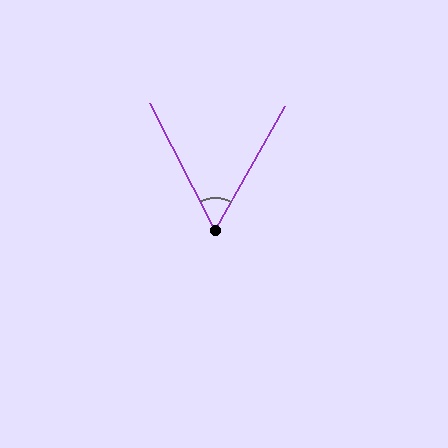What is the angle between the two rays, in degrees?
Approximately 57 degrees.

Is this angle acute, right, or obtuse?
It is acute.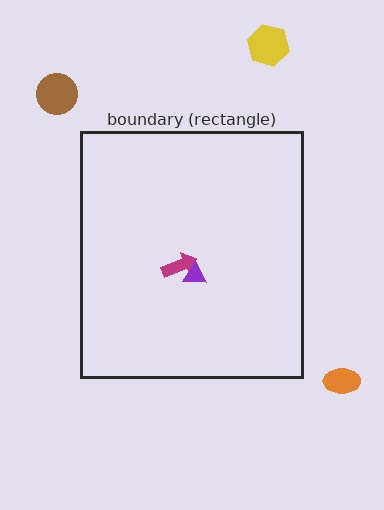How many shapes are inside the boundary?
2 inside, 3 outside.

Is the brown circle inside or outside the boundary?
Outside.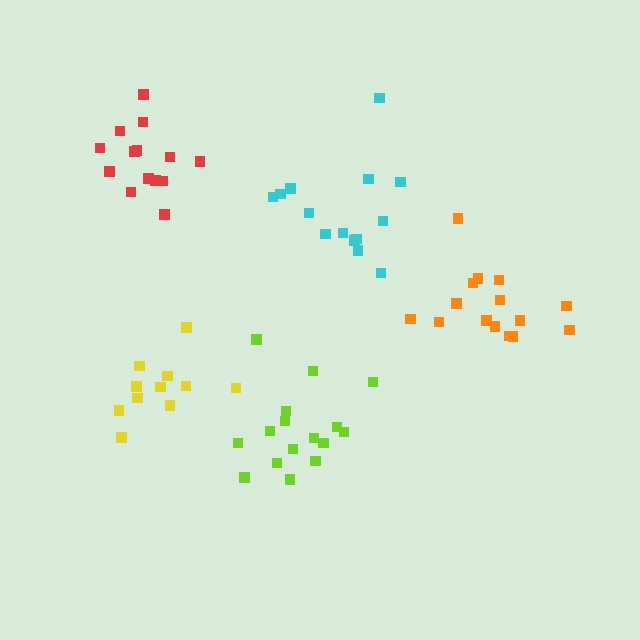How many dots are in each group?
Group 1: 14 dots, Group 2: 15 dots, Group 3: 14 dots, Group 4: 16 dots, Group 5: 11 dots (70 total).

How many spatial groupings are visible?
There are 5 spatial groupings.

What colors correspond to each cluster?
The clusters are colored: red, orange, cyan, lime, yellow.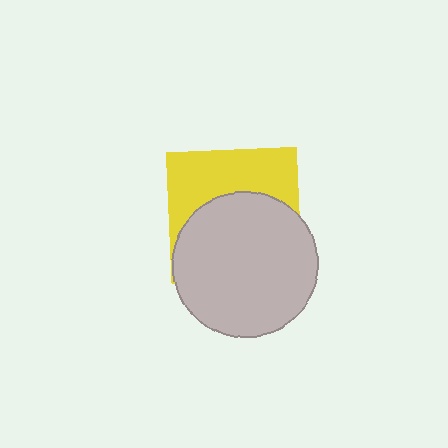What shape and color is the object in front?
The object in front is a light gray circle.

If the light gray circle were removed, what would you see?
You would see the complete yellow square.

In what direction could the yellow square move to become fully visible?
The yellow square could move up. That would shift it out from behind the light gray circle entirely.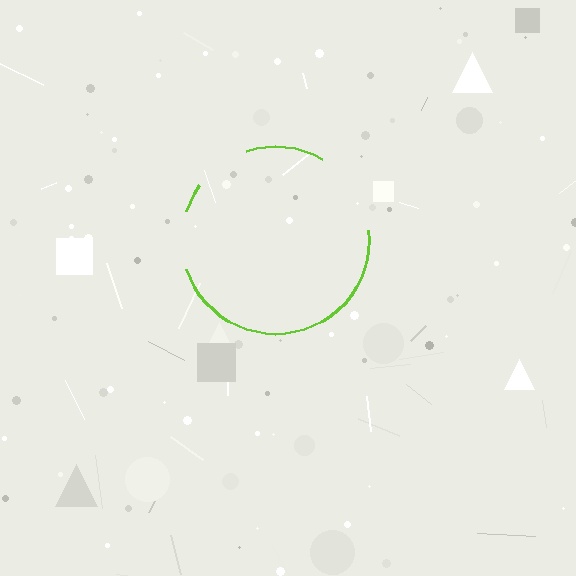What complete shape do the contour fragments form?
The contour fragments form a circle.